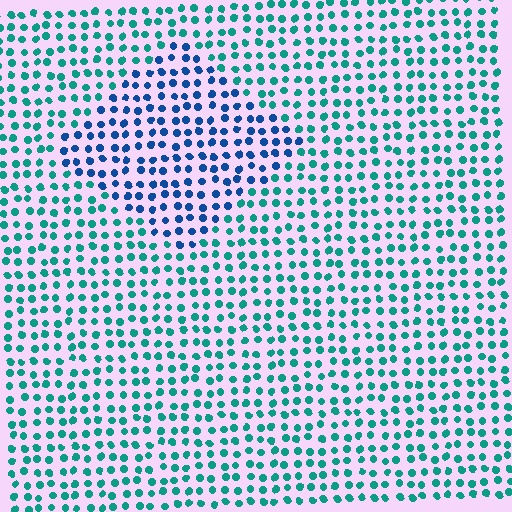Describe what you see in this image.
The image is filled with small teal elements in a uniform arrangement. A diamond-shaped region is visible where the elements are tinted to a slightly different hue, forming a subtle color boundary.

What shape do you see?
I see a diamond.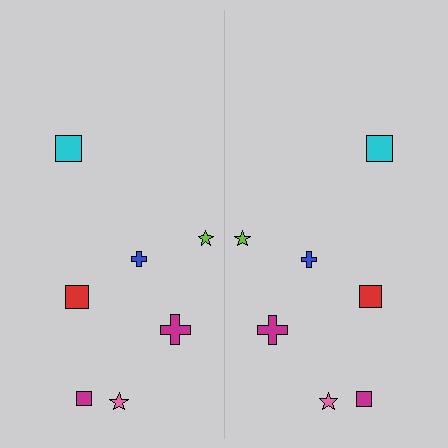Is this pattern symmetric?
Yes, this pattern has bilateral (reflection) symmetry.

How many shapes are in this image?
There are 14 shapes in this image.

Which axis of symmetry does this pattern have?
The pattern has a vertical axis of symmetry running through the center of the image.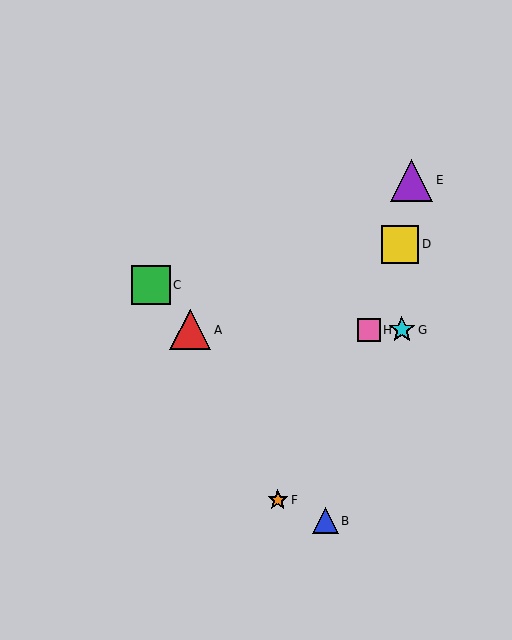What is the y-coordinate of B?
Object B is at y≈521.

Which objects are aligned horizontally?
Objects A, G, H are aligned horizontally.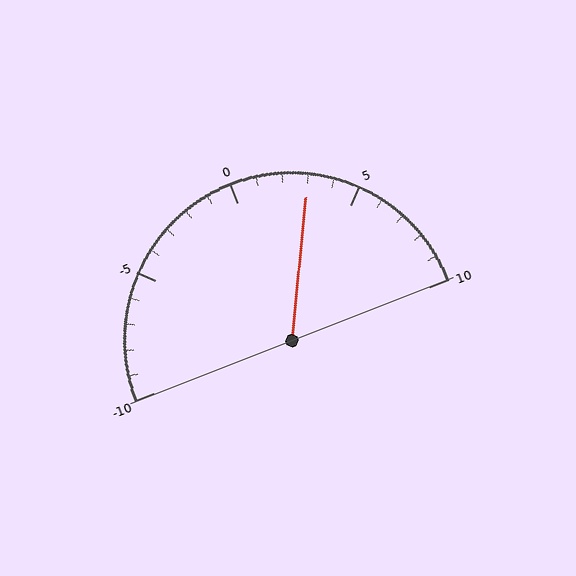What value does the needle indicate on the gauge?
The needle indicates approximately 3.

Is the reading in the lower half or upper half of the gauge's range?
The reading is in the upper half of the range (-10 to 10).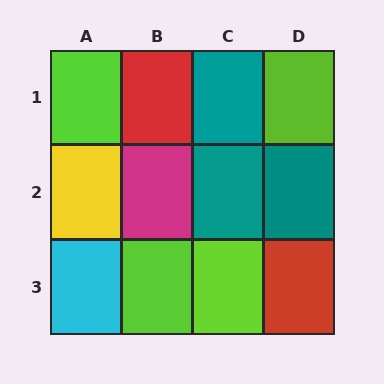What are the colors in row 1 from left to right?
Lime, red, teal, lime.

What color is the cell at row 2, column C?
Teal.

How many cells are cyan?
1 cell is cyan.